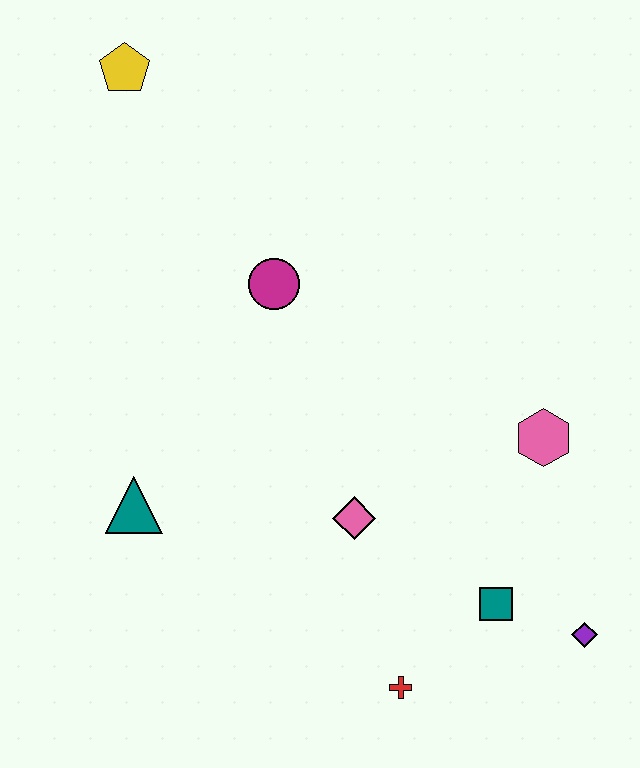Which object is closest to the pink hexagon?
The teal square is closest to the pink hexagon.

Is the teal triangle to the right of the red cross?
No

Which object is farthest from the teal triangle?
The purple diamond is farthest from the teal triangle.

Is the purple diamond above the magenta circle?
No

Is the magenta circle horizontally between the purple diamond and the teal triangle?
Yes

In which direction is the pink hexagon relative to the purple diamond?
The pink hexagon is above the purple diamond.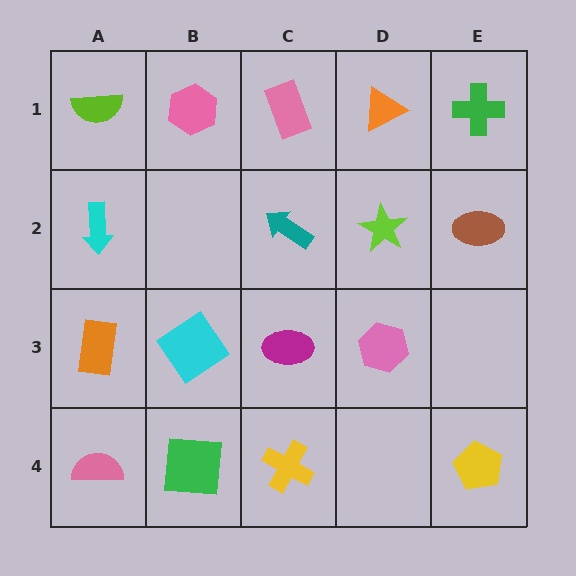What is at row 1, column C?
A pink rectangle.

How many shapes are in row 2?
4 shapes.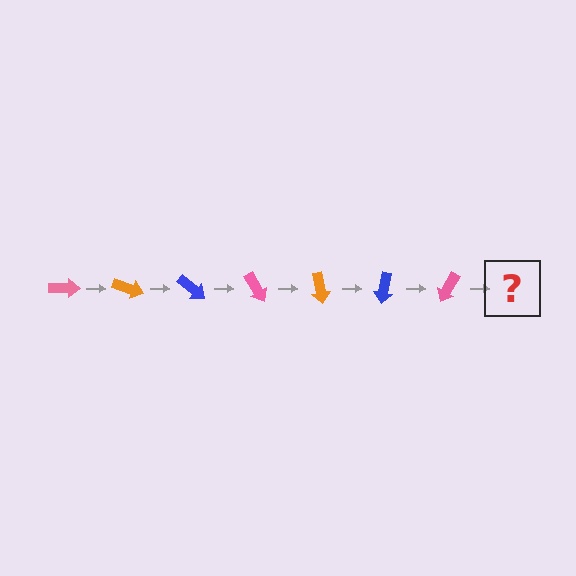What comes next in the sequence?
The next element should be an orange arrow, rotated 140 degrees from the start.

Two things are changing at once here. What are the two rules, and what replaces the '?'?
The two rules are that it rotates 20 degrees each step and the color cycles through pink, orange, and blue. The '?' should be an orange arrow, rotated 140 degrees from the start.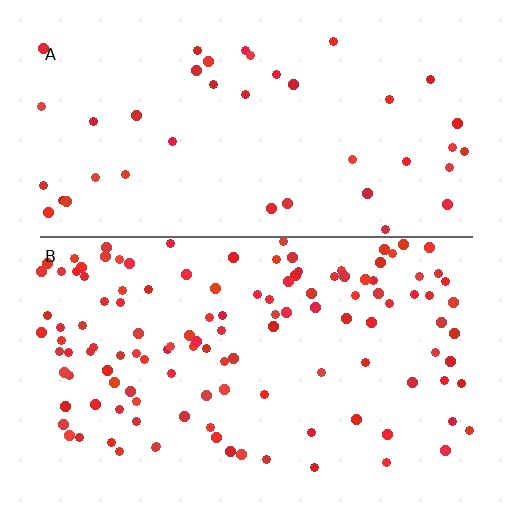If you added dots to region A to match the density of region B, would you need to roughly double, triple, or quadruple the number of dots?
Approximately triple.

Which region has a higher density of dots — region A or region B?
B (the bottom).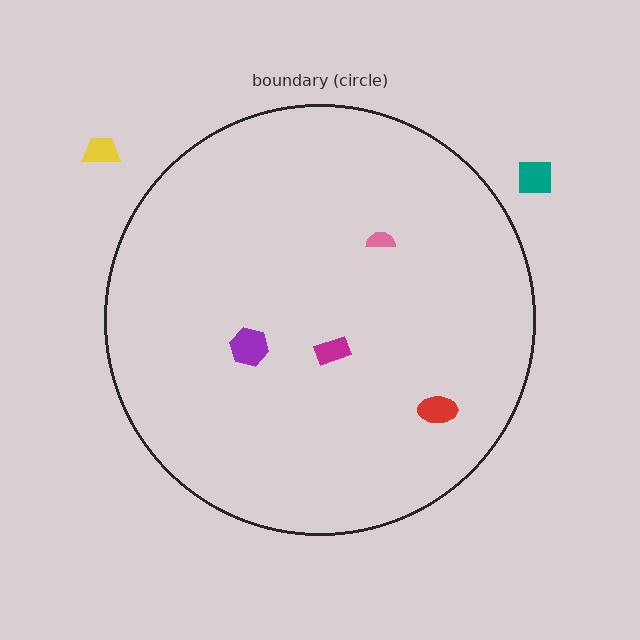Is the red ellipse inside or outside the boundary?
Inside.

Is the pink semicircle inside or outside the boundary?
Inside.